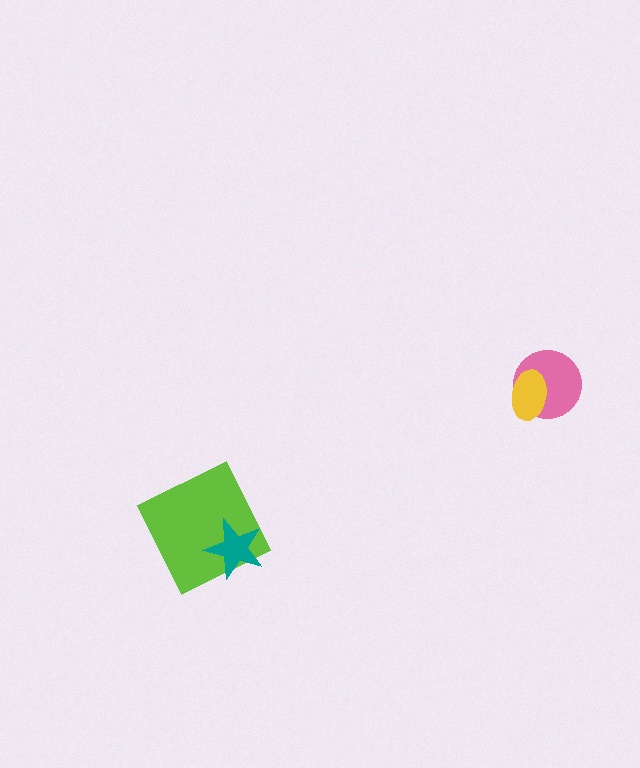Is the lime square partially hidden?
Yes, it is partially covered by another shape.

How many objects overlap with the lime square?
1 object overlaps with the lime square.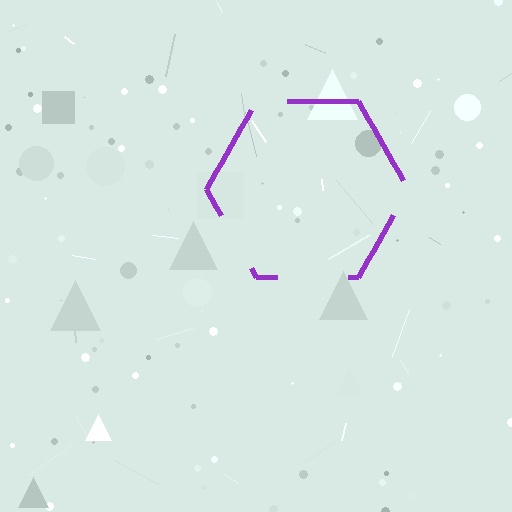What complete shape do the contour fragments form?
The contour fragments form a hexagon.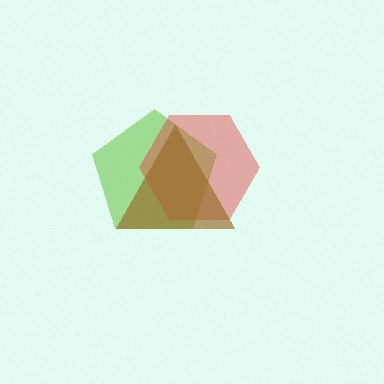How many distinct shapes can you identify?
There are 3 distinct shapes: a lime pentagon, a red hexagon, a brown triangle.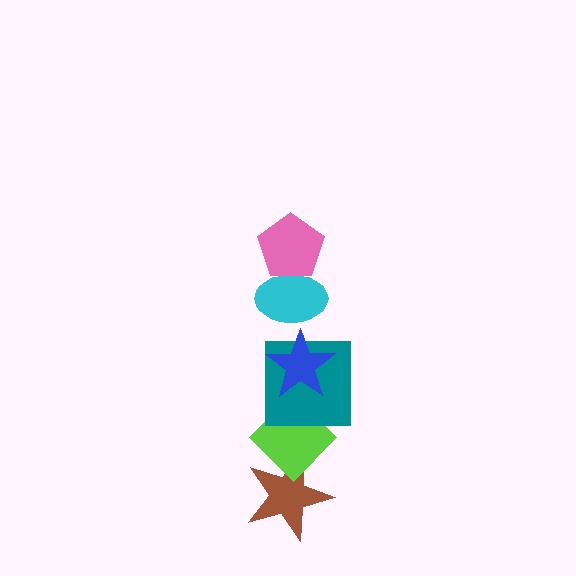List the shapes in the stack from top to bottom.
From top to bottom: the pink pentagon, the cyan ellipse, the blue star, the teal square, the lime diamond, the brown star.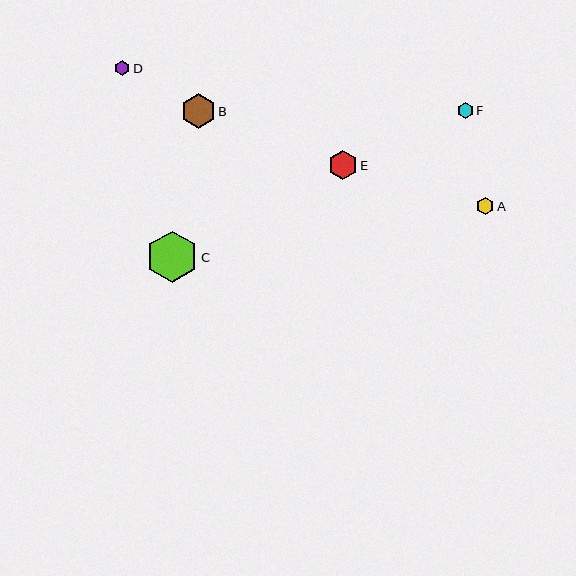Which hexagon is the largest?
Hexagon C is the largest with a size of approximately 51 pixels.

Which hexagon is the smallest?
Hexagon D is the smallest with a size of approximately 15 pixels.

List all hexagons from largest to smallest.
From largest to smallest: C, B, E, A, F, D.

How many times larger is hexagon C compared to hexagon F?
Hexagon C is approximately 3.2 times the size of hexagon F.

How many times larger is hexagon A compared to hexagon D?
Hexagon A is approximately 1.1 times the size of hexagon D.